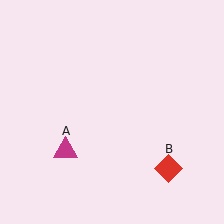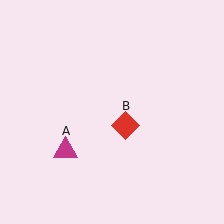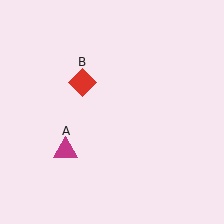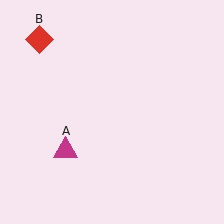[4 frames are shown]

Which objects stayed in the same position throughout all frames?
Magenta triangle (object A) remained stationary.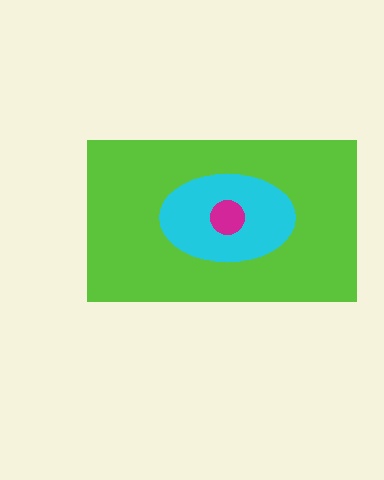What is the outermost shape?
The lime rectangle.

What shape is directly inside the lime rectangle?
The cyan ellipse.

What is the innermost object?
The magenta circle.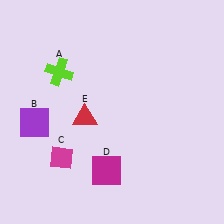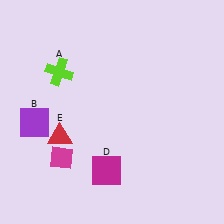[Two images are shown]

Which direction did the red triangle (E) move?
The red triangle (E) moved left.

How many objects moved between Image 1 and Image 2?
1 object moved between the two images.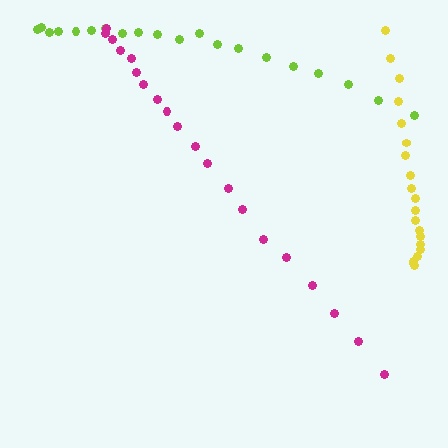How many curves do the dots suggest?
There are 3 distinct paths.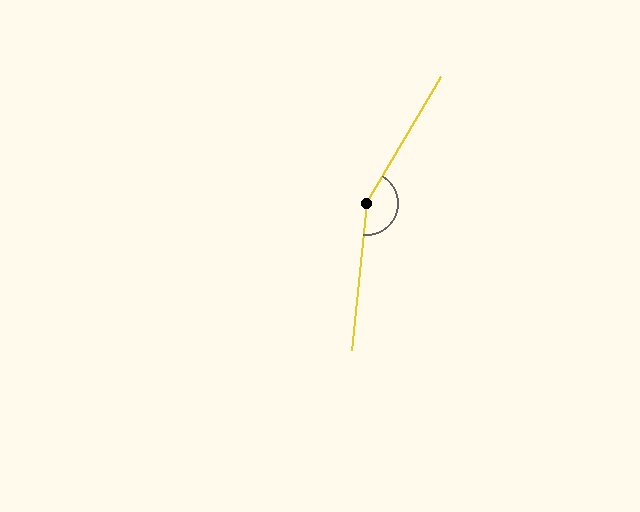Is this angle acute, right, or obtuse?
It is obtuse.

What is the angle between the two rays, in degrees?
Approximately 155 degrees.